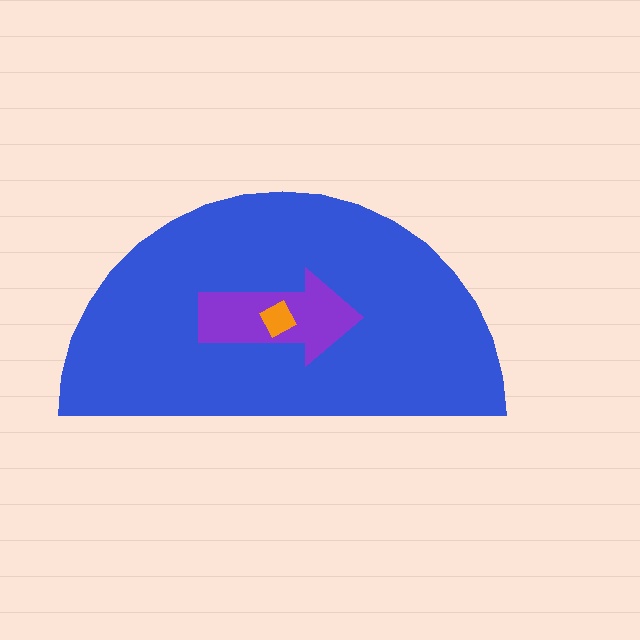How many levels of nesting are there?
3.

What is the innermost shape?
The orange diamond.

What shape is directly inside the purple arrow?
The orange diamond.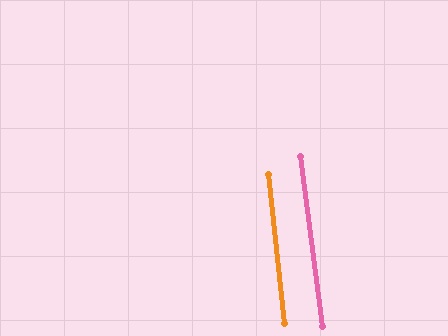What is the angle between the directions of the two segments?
Approximately 2 degrees.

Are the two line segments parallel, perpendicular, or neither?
Parallel — their directions differ by only 1.6°.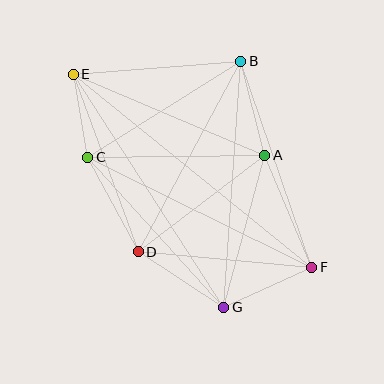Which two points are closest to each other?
Points C and E are closest to each other.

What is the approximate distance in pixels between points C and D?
The distance between C and D is approximately 107 pixels.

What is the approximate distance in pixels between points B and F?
The distance between B and F is approximately 218 pixels.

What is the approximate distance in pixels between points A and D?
The distance between A and D is approximately 159 pixels.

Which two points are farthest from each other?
Points E and F are farthest from each other.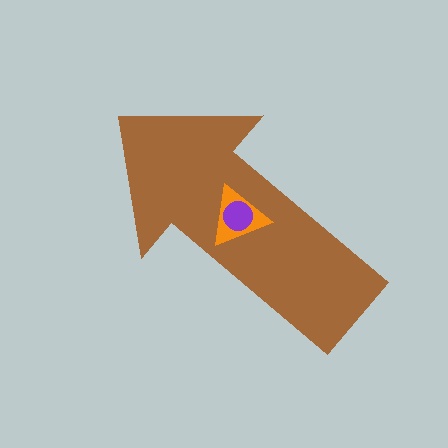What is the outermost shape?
The brown arrow.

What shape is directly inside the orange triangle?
The purple circle.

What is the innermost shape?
The purple circle.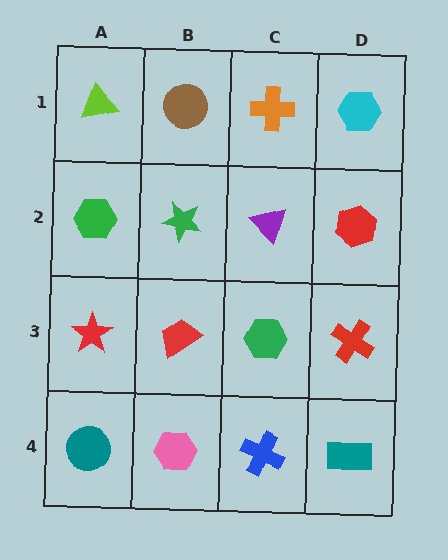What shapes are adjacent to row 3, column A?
A green hexagon (row 2, column A), a teal circle (row 4, column A), a red trapezoid (row 3, column B).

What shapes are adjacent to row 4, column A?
A red star (row 3, column A), a pink hexagon (row 4, column B).